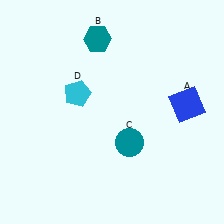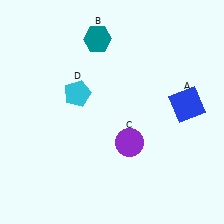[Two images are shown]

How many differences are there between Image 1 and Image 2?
There is 1 difference between the two images.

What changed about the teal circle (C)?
In Image 1, C is teal. In Image 2, it changed to purple.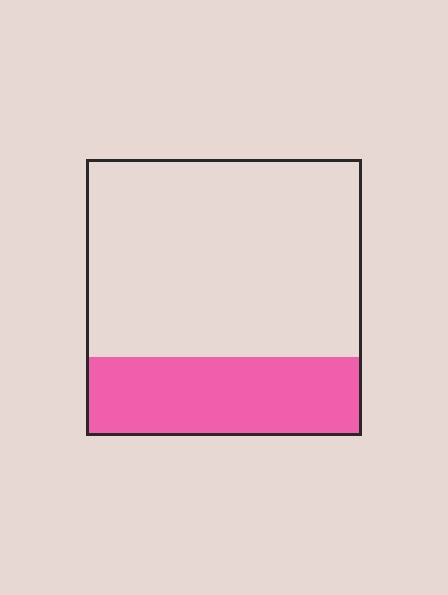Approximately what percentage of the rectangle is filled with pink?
Approximately 30%.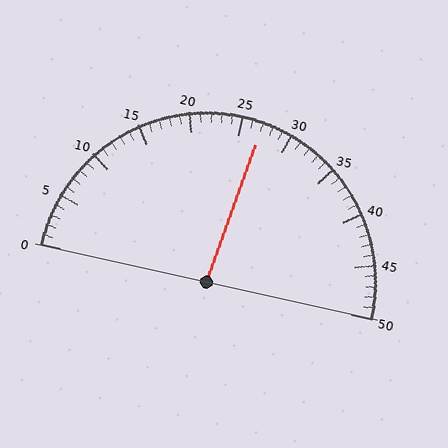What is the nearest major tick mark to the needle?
The nearest major tick mark is 25.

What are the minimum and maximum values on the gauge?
The gauge ranges from 0 to 50.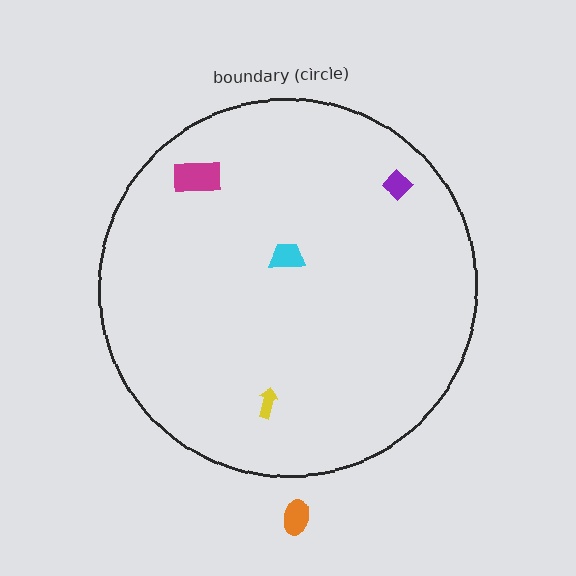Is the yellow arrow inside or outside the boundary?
Inside.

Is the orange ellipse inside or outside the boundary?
Outside.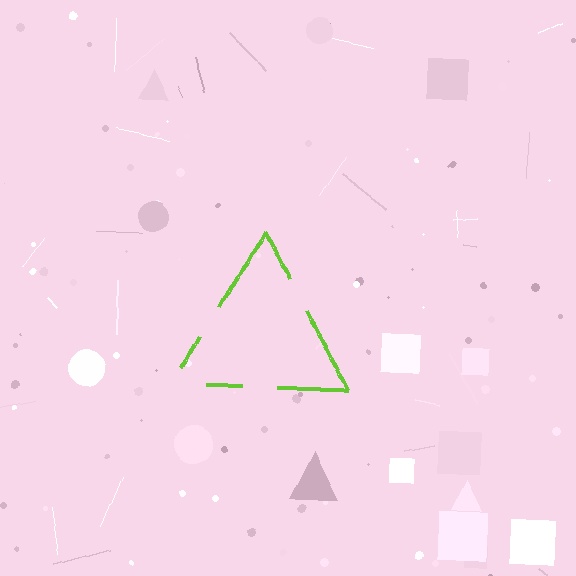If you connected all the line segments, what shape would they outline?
They would outline a triangle.